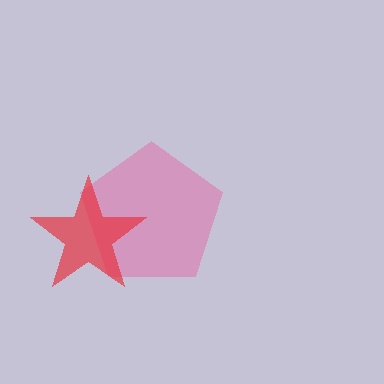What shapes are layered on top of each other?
The layered shapes are: a pink pentagon, a red star.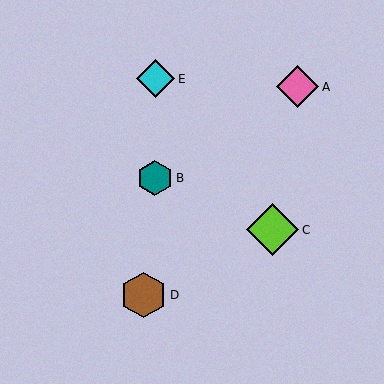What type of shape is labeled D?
Shape D is a brown hexagon.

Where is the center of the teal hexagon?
The center of the teal hexagon is at (155, 178).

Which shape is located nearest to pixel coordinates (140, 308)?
The brown hexagon (labeled D) at (144, 295) is nearest to that location.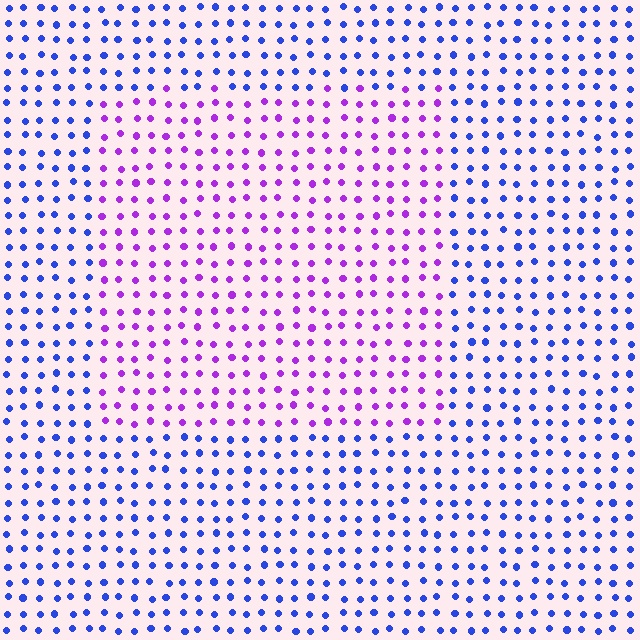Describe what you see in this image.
The image is filled with small blue elements in a uniform arrangement. A rectangle-shaped region is visible where the elements are tinted to a slightly different hue, forming a subtle color boundary.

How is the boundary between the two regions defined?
The boundary is defined purely by a slight shift in hue (about 52 degrees). Spacing, size, and orientation are identical on both sides.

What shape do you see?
I see a rectangle.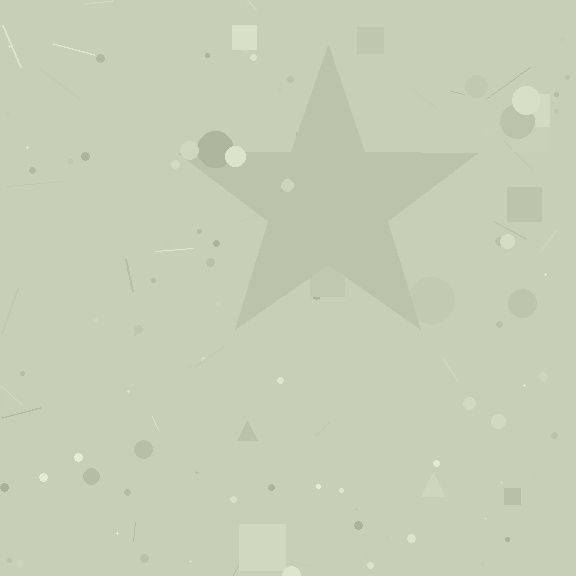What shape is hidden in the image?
A star is hidden in the image.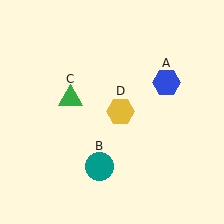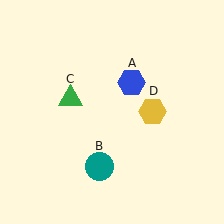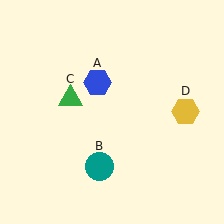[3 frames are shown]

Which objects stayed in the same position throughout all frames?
Teal circle (object B) and green triangle (object C) remained stationary.